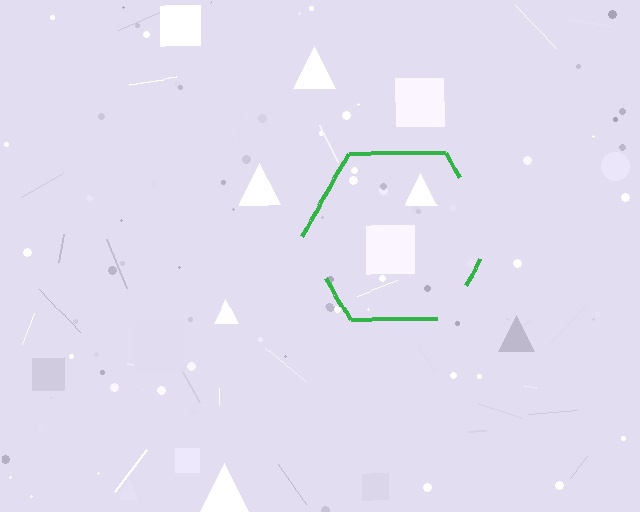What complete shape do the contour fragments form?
The contour fragments form a hexagon.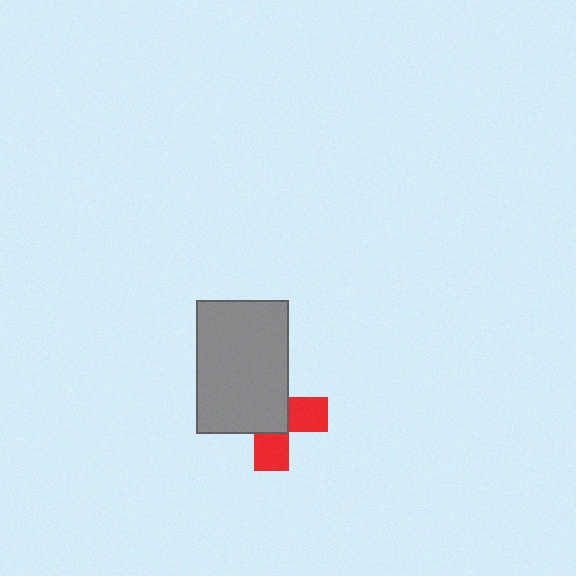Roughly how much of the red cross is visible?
A small part of it is visible (roughly 39%).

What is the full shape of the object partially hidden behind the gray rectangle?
The partially hidden object is a red cross.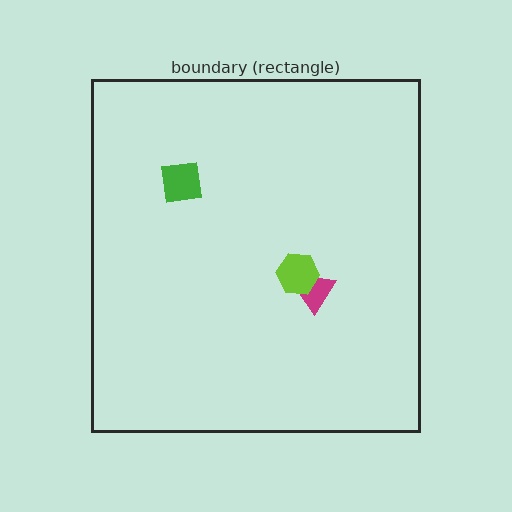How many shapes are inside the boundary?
3 inside, 0 outside.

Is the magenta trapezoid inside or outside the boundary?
Inside.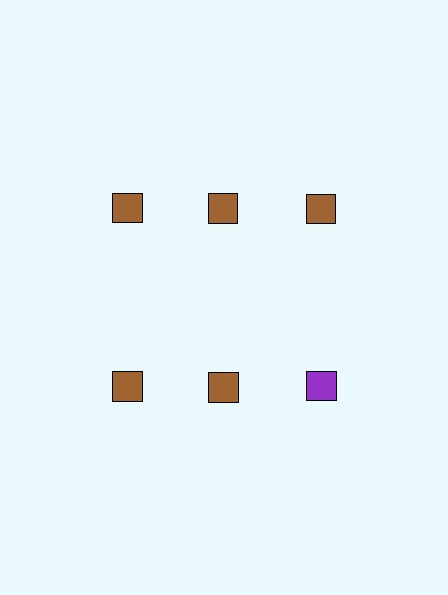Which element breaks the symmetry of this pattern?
The purple square in the second row, center column breaks the symmetry. All other shapes are brown squares.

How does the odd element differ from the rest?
It has a different color: purple instead of brown.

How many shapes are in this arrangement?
There are 6 shapes arranged in a grid pattern.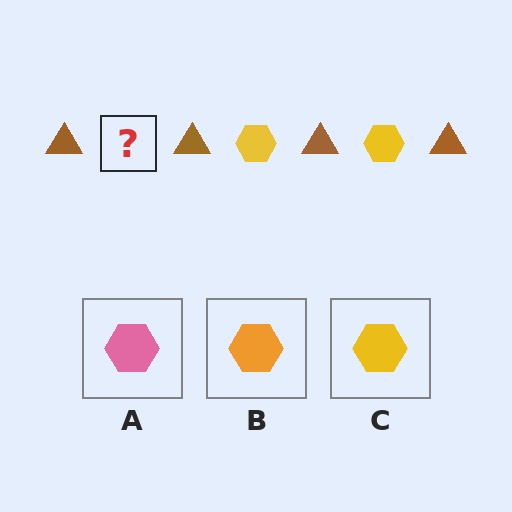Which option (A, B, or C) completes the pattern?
C.